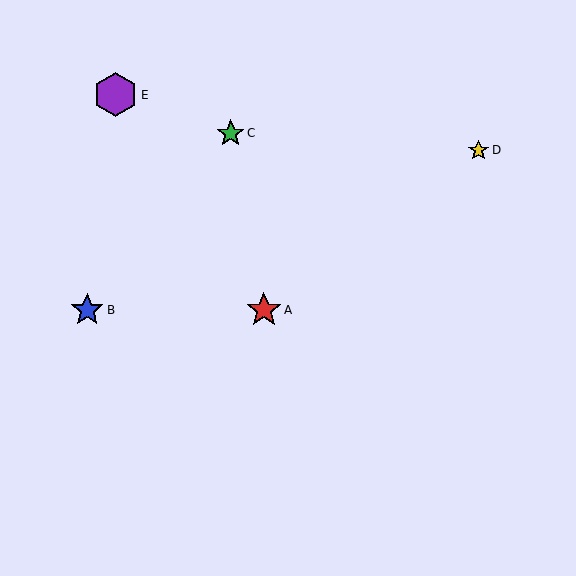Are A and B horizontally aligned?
Yes, both are at y≈310.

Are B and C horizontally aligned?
No, B is at y≈310 and C is at y≈133.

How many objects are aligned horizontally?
2 objects (A, B) are aligned horizontally.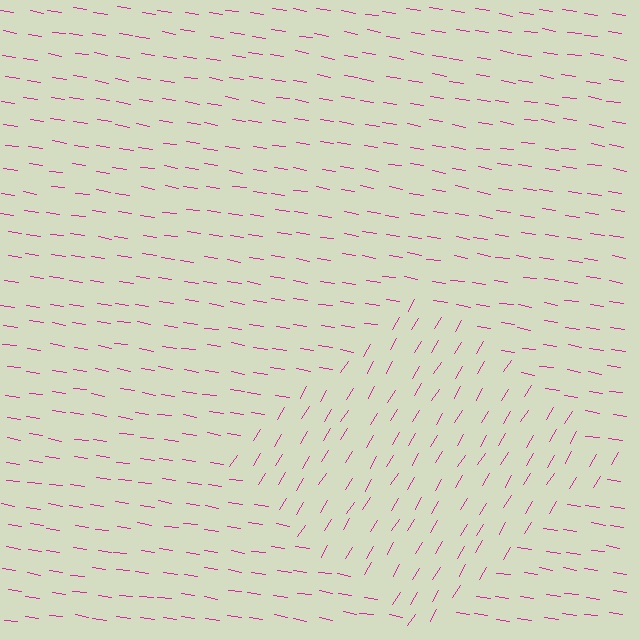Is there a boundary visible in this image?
Yes, there is a texture boundary formed by a change in line orientation.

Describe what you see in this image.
The image is filled with small magenta line segments. A diamond region in the image has lines oriented differently from the surrounding lines, creating a visible texture boundary.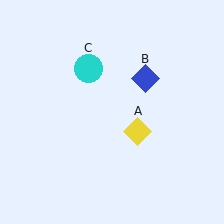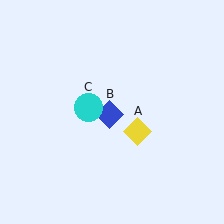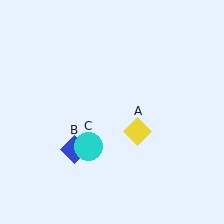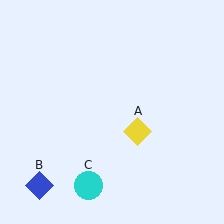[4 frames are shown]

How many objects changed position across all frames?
2 objects changed position: blue diamond (object B), cyan circle (object C).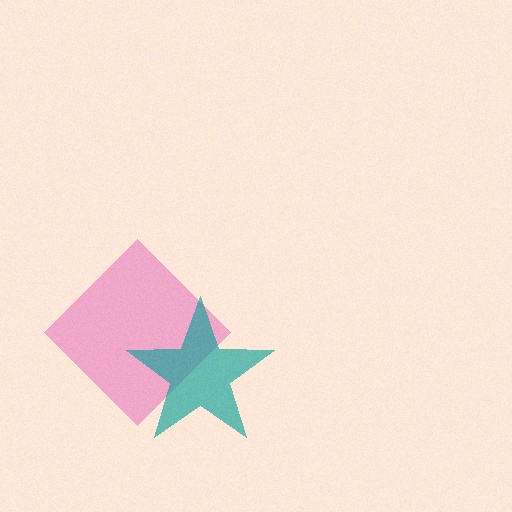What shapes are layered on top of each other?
The layered shapes are: a pink diamond, a teal star.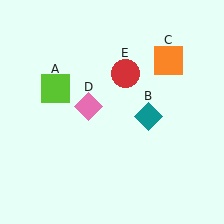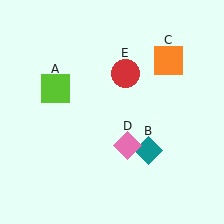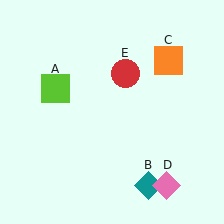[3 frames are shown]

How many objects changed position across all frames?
2 objects changed position: teal diamond (object B), pink diamond (object D).